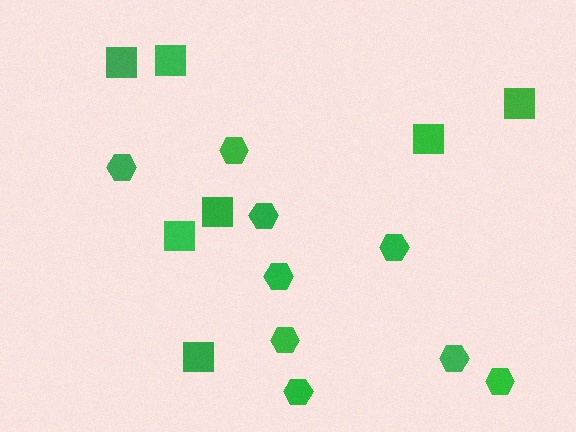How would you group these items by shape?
There are 2 groups: one group of hexagons (9) and one group of squares (7).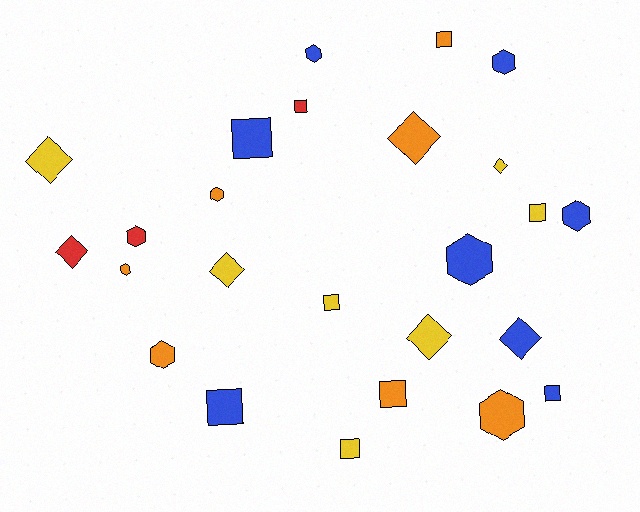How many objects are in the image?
There are 25 objects.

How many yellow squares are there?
There are 3 yellow squares.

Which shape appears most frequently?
Square, with 9 objects.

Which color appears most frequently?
Blue, with 8 objects.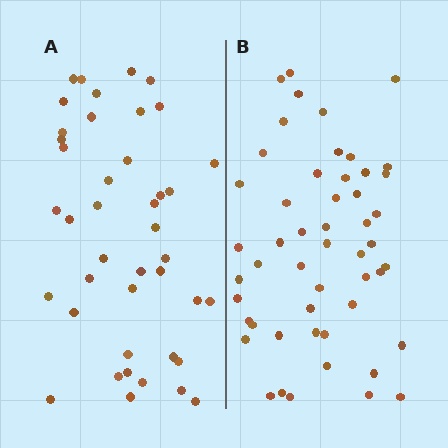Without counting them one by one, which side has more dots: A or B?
Region B (the right region) has more dots.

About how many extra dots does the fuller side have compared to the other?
Region B has roughly 8 or so more dots than region A.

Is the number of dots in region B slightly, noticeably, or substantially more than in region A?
Region B has only slightly more — the two regions are fairly close. The ratio is roughly 1.2 to 1.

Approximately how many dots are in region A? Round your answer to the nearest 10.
About 40 dots. (The exact count is 42, which rounds to 40.)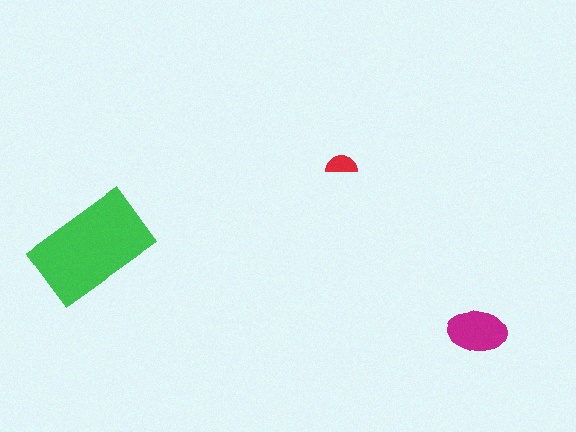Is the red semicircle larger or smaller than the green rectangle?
Smaller.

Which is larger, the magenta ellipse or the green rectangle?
The green rectangle.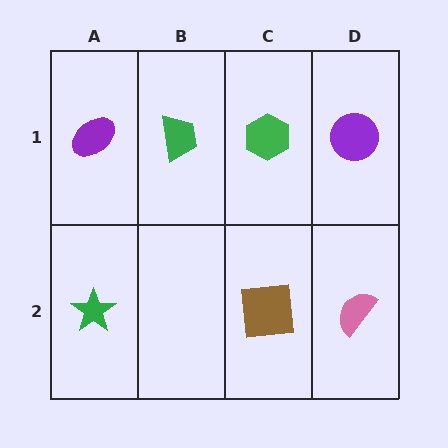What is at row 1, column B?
A green trapezoid.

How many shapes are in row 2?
3 shapes.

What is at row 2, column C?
A brown square.